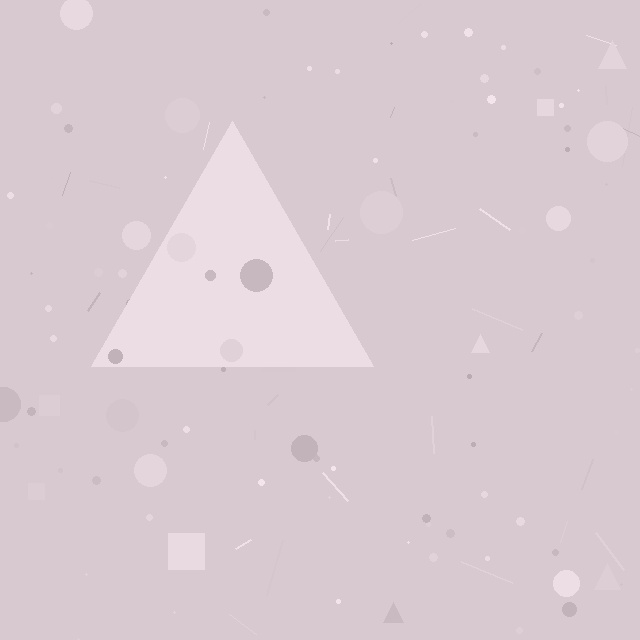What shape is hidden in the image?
A triangle is hidden in the image.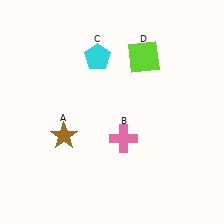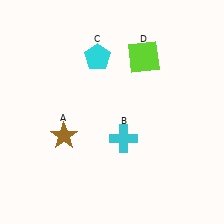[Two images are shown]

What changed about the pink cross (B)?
In Image 1, B is pink. In Image 2, it changed to cyan.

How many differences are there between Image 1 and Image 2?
There is 1 difference between the two images.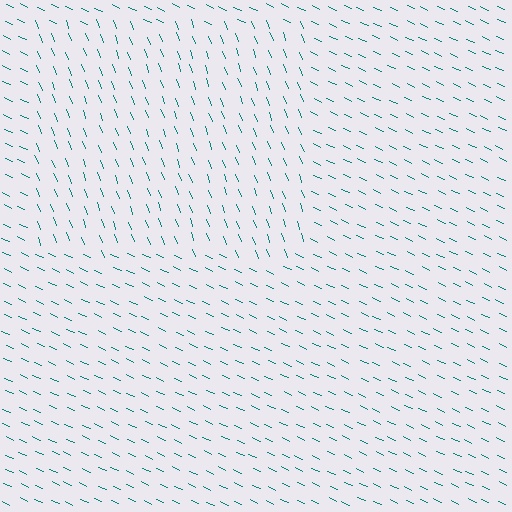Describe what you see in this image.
The image is filled with small teal line segments. A rectangle region in the image has lines oriented differently from the surrounding lines, creating a visible texture boundary.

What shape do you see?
I see a rectangle.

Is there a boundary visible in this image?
Yes, there is a texture boundary formed by a change in line orientation.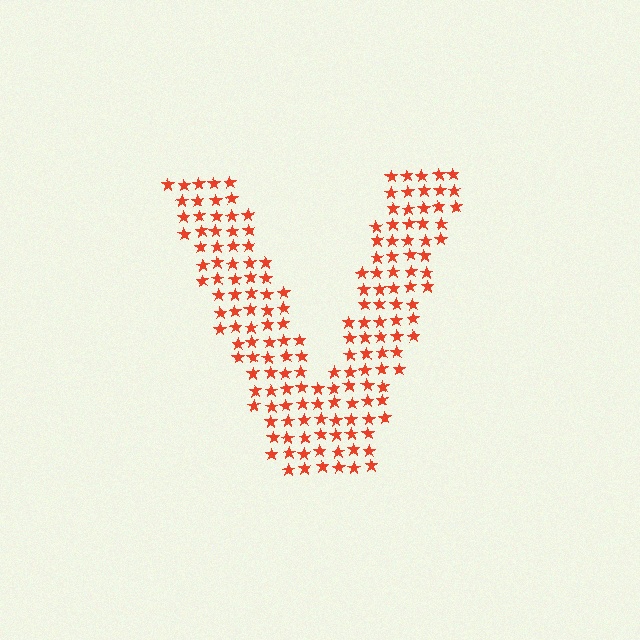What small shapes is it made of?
It is made of small stars.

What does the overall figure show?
The overall figure shows the letter V.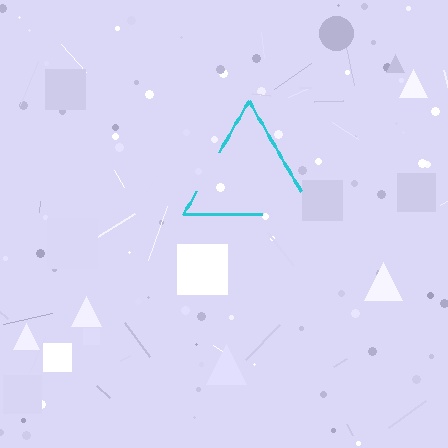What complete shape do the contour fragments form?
The contour fragments form a triangle.